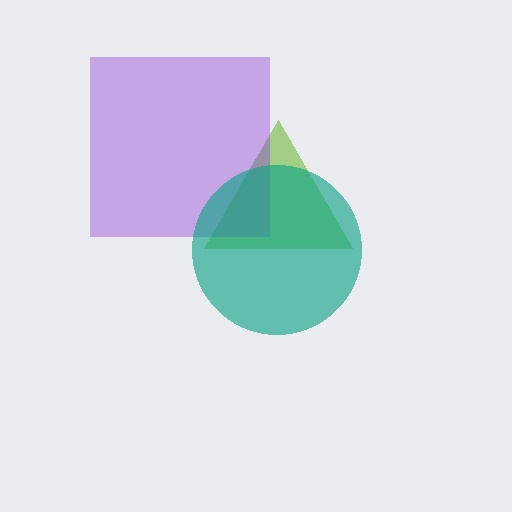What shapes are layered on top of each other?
The layered shapes are: a lime triangle, a purple square, a teal circle.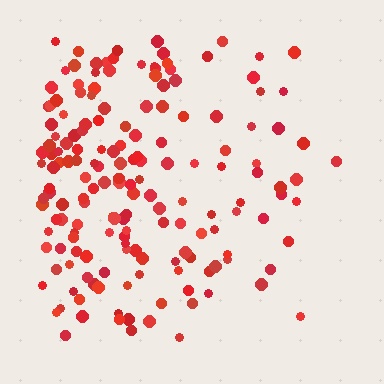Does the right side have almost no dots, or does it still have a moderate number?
Still a moderate number, just noticeably fewer than the left.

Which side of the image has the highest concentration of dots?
The left.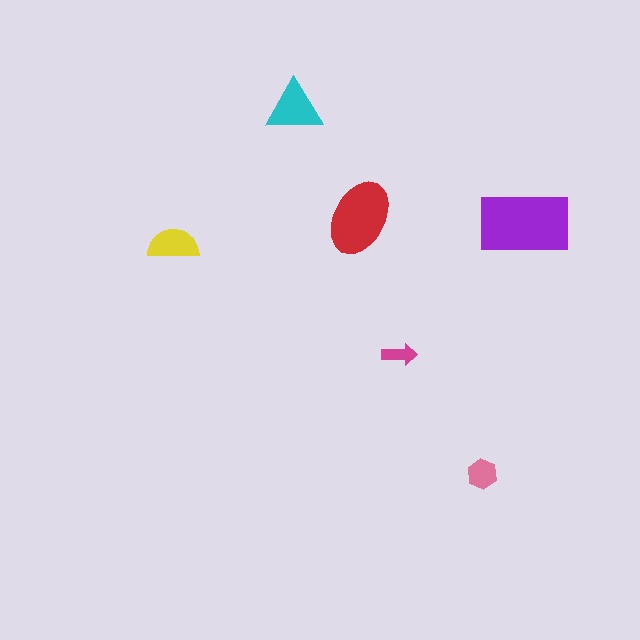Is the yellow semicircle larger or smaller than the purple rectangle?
Smaller.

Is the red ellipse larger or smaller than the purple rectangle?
Smaller.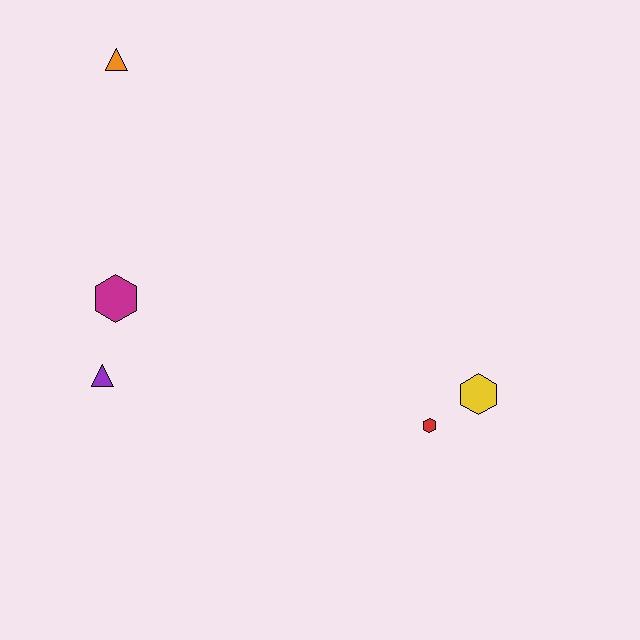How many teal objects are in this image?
There are no teal objects.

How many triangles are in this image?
There are 2 triangles.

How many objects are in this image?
There are 5 objects.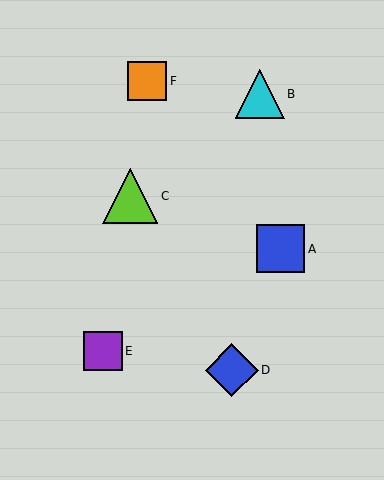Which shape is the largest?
The lime triangle (labeled C) is the largest.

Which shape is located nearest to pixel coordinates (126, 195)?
The lime triangle (labeled C) at (130, 196) is nearest to that location.